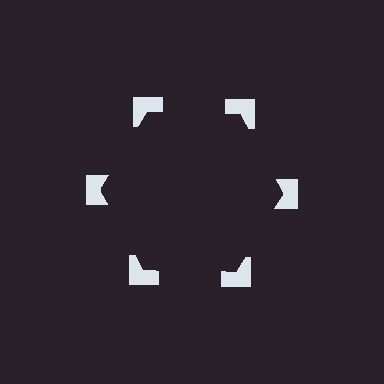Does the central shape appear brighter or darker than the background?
It typically appears slightly darker than the background, even though no actual brightness change is drawn.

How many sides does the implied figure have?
6 sides.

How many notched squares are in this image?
There are 6 — one at each vertex of the illusory hexagon.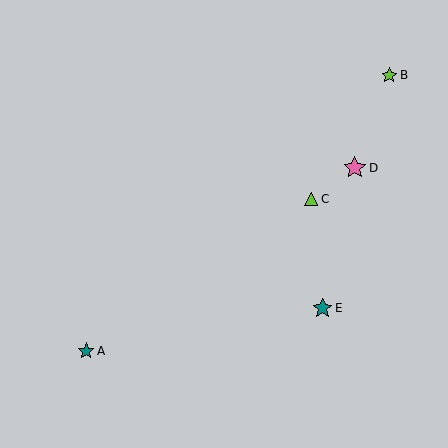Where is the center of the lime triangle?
The center of the lime triangle is at (311, 199).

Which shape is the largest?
The pink star (labeled D) is the largest.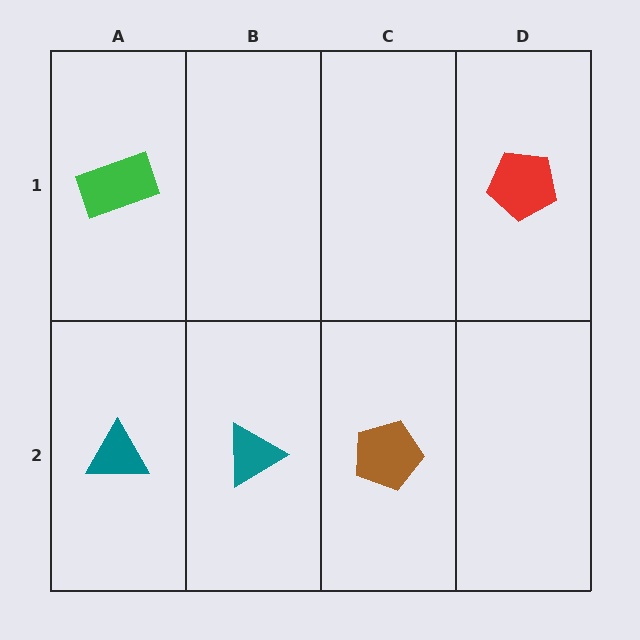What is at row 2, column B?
A teal triangle.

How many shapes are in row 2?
3 shapes.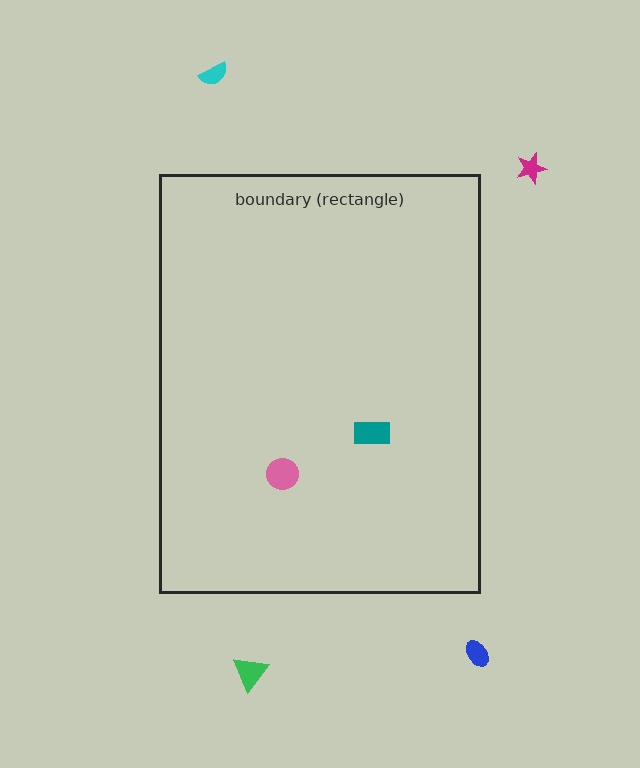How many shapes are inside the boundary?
2 inside, 4 outside.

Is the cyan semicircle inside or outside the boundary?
Outside.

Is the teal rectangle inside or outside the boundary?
Inside.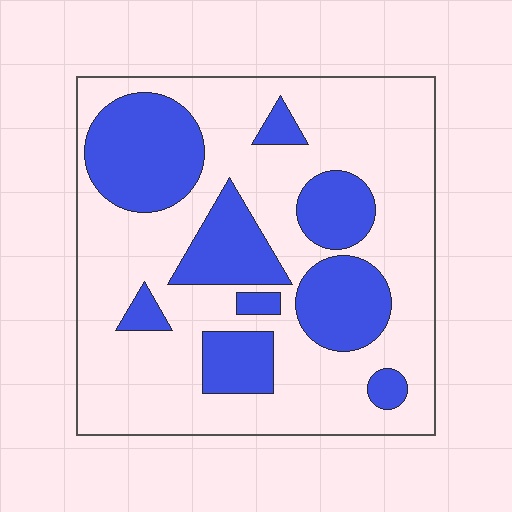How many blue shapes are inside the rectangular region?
9.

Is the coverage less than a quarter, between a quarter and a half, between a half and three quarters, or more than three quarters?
Between a quarter and a half.